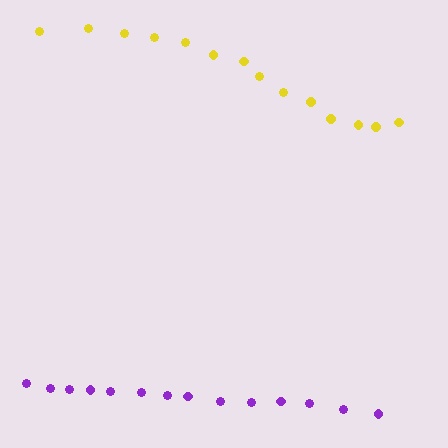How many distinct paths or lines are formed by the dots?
There are 2 distinct paths.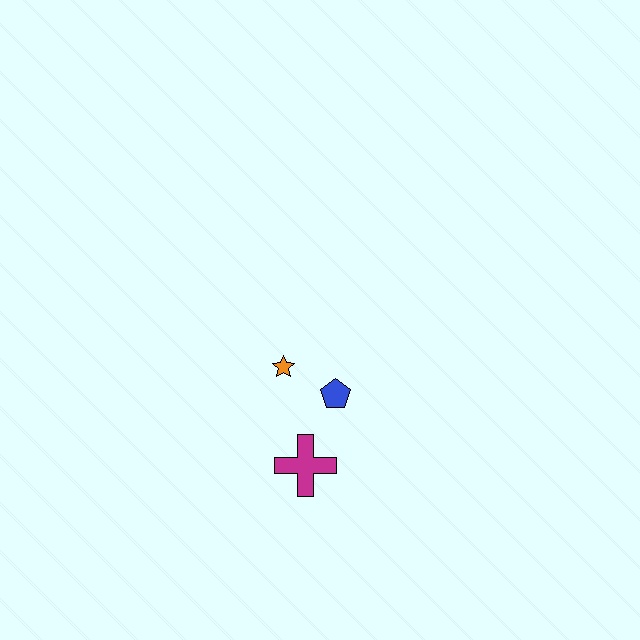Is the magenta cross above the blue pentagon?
No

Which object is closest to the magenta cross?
The blue pentagon is closest to the magenta cross.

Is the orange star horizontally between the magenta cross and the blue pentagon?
No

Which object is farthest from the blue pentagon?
The magenta cross is farthest from the blue pentagon.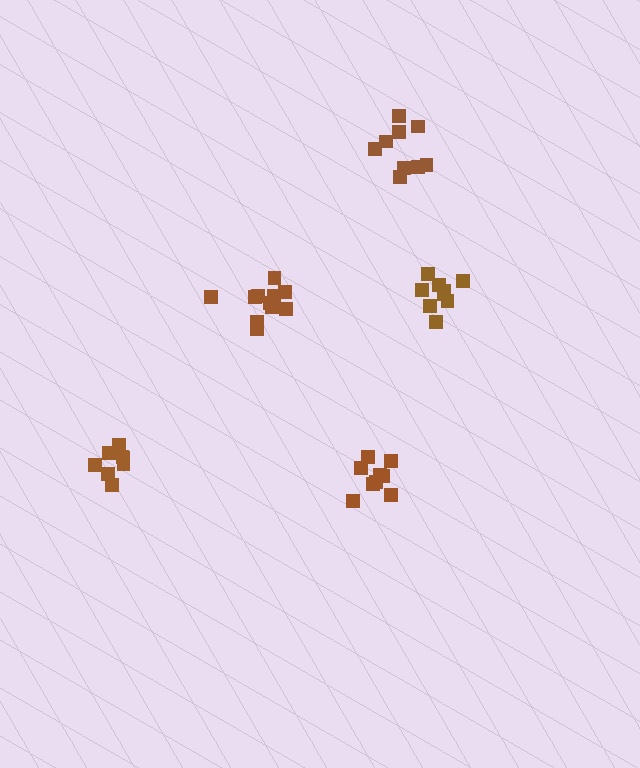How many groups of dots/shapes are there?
There are 5 groups.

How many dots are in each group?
Group 1: 8 dots, Group 2: 9 dots, Group 3: 11 dots, Group 4: 9 dots, Group 5: 9 dots (46 total).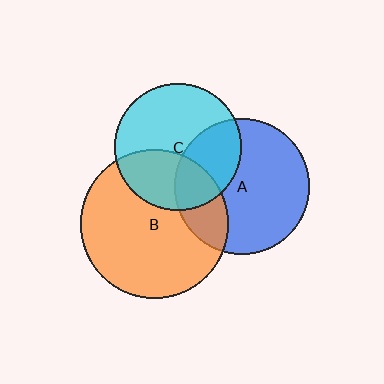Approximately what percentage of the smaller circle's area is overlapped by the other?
Approximately 35%.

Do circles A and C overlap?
Yes.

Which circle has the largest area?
Circle B (orange).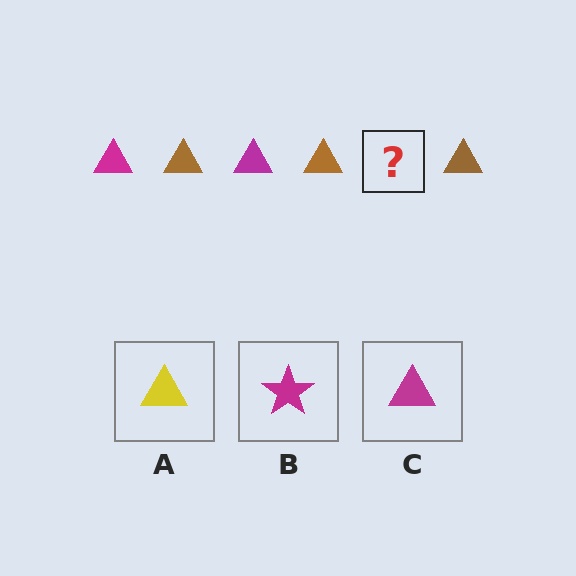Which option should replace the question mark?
Option C.